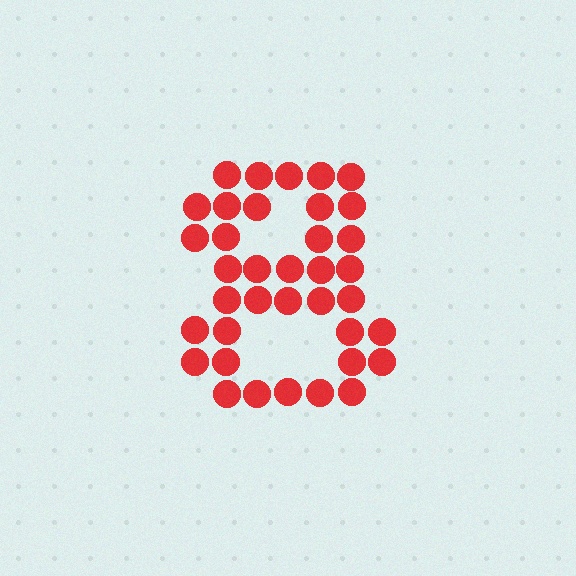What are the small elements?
The small elements are circles.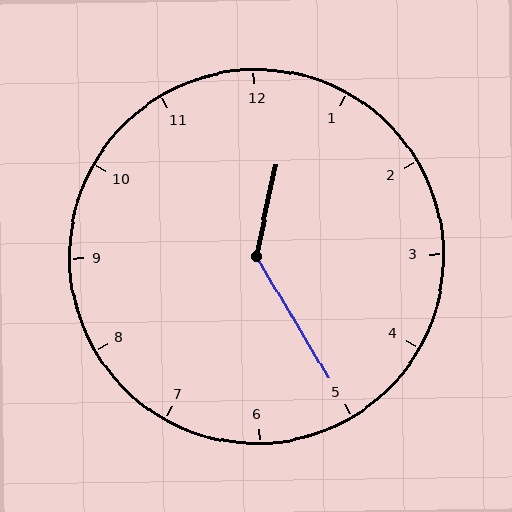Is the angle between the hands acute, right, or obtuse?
It is obtuse.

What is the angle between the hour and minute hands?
Approximately 138 degrees.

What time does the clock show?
12:25.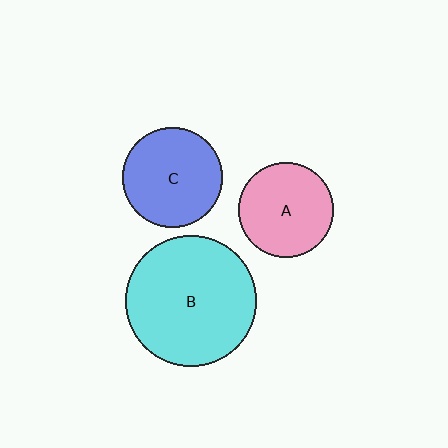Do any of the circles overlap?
No, none of the circles overlap.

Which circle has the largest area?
Circle B (cyan).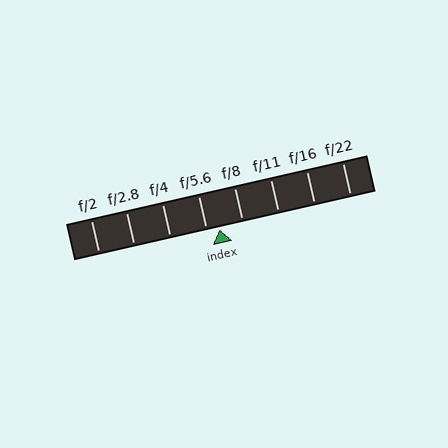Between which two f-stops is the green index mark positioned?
The index mark is between f/5.6 and f/8.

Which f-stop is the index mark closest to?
The index mark is closest to f/5.6.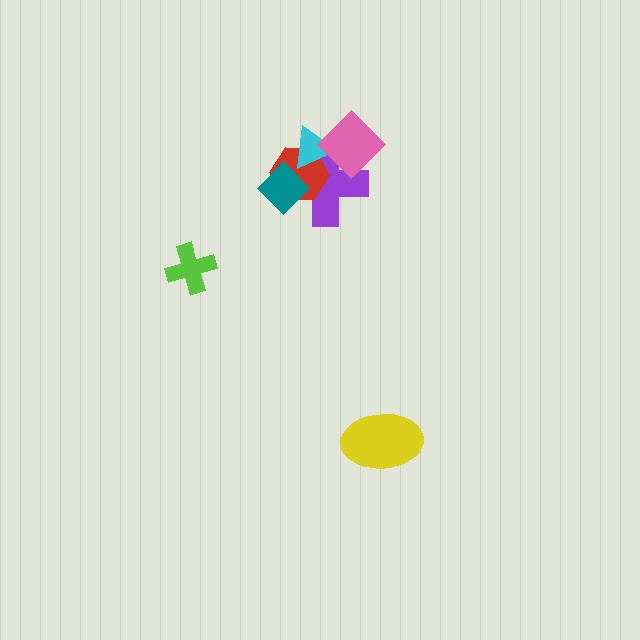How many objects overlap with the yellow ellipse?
0 objects overlap with the yellow ellipse.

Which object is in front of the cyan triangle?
The pink diamond is in front of the cyan triangle.